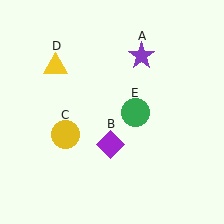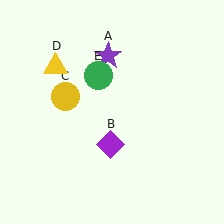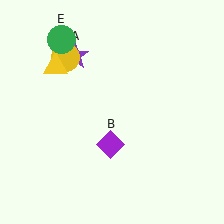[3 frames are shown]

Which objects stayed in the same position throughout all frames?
Purple diamond (object B) and yellow triangle (object D) remained stationary.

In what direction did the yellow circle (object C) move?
The yellow circle (object C) moved up.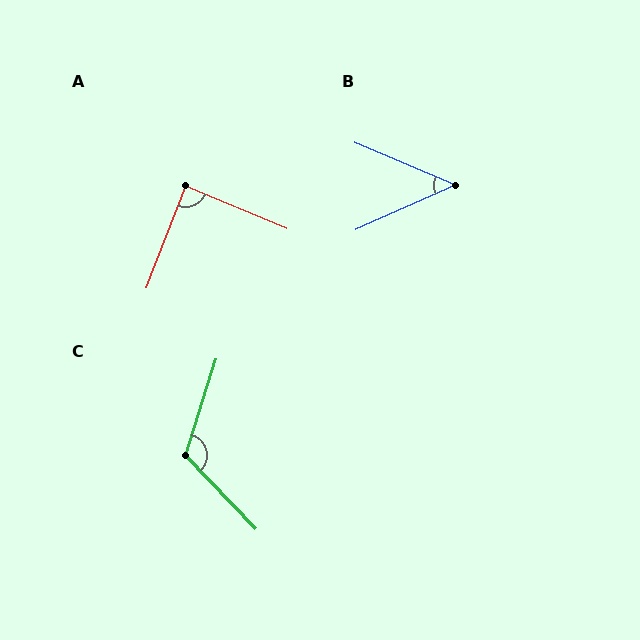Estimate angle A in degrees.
Approximately 89 degrees.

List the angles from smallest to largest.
B (47°), A (89°), C (119°).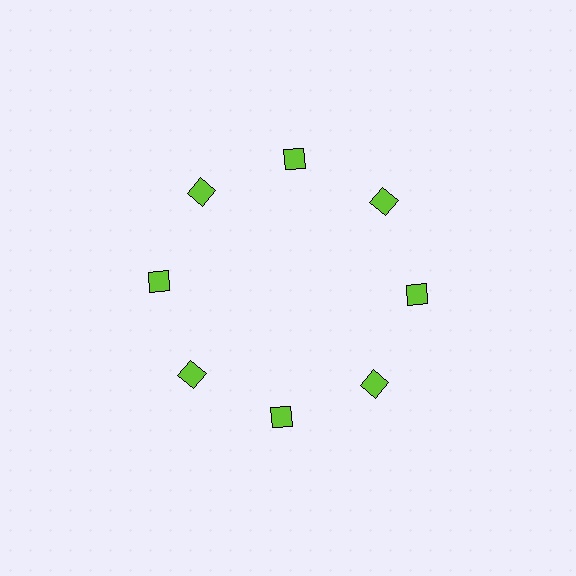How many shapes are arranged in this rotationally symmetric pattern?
There are 8 shapes, arranged in 8 groups of 1.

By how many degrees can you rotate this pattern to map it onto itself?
The pattern maps onto itself every 45 degrees of rotation.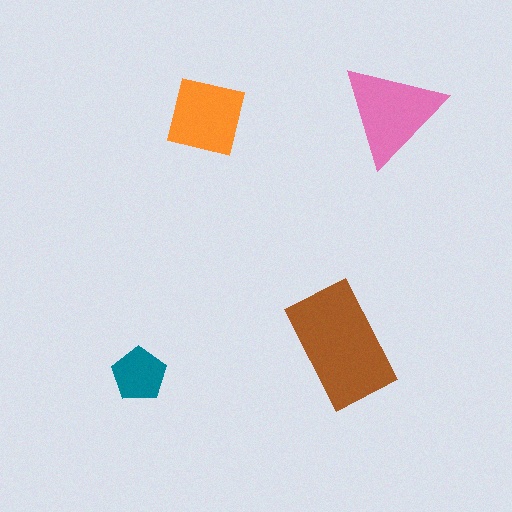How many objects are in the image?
There are 4 objects in the image.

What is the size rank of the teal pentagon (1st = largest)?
4th.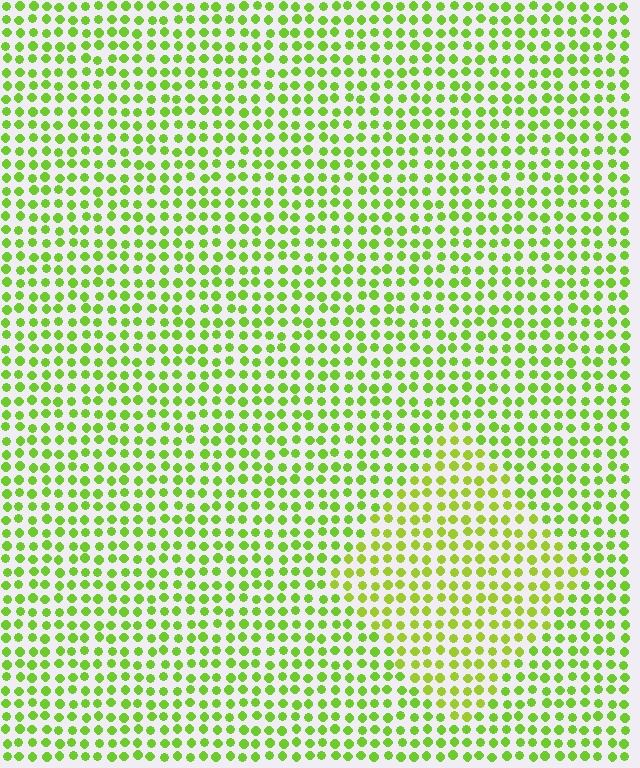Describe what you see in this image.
The image is filled with small lime elements in a uniform arrangement. A diamond-shaped region is visible where the elements are tinted to a slightly different hue, forming a subtle color boundary.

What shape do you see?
I see a diamond.